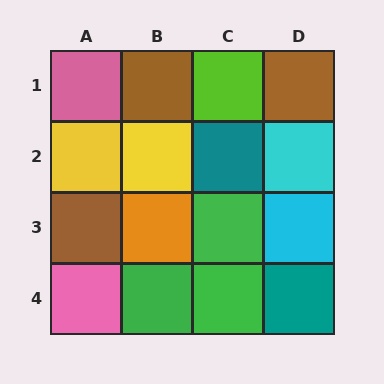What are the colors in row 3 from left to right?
Brown, orange, green, cyan.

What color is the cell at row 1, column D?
Brown.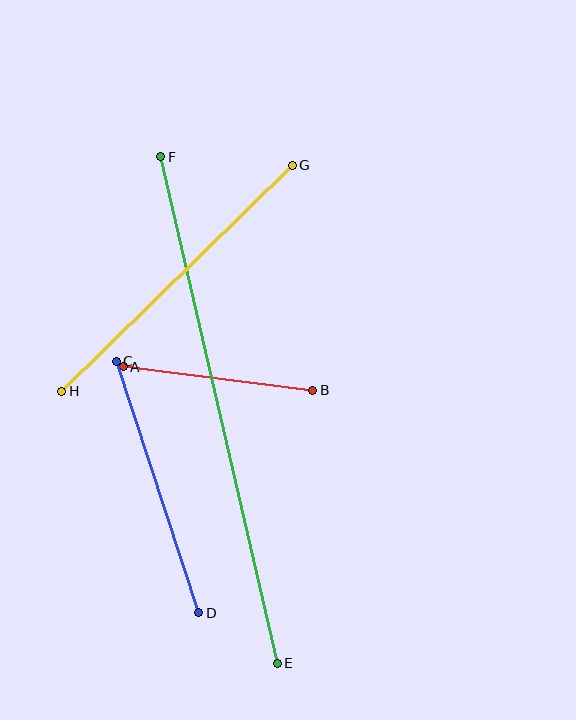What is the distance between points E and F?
The distance is approximately 520 pixels.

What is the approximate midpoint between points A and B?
The midpoint is at approximately (218, 378) pixels.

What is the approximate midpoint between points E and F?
The midpoint is at approximately (219, 410) pixels.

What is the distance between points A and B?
The distance is approximately 191 pixels.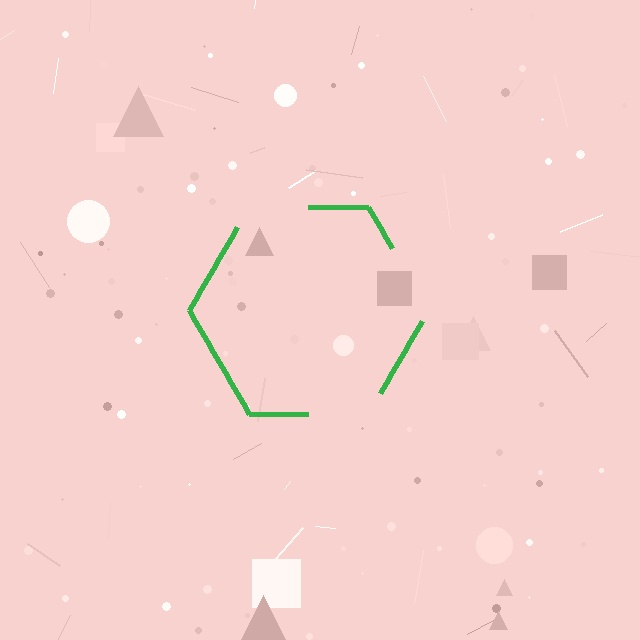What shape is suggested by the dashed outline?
The dashed outline suggests a hexagon.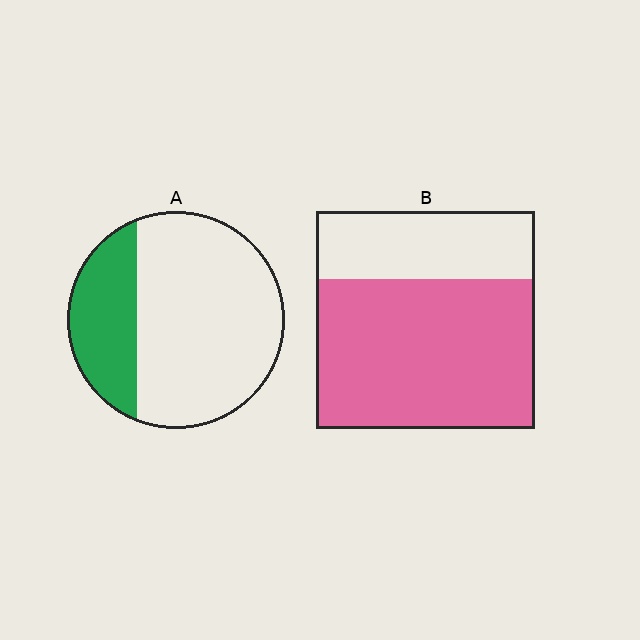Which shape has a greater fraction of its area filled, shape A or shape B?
Shape B.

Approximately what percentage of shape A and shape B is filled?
A is approximately 30% and B is approximately 70%.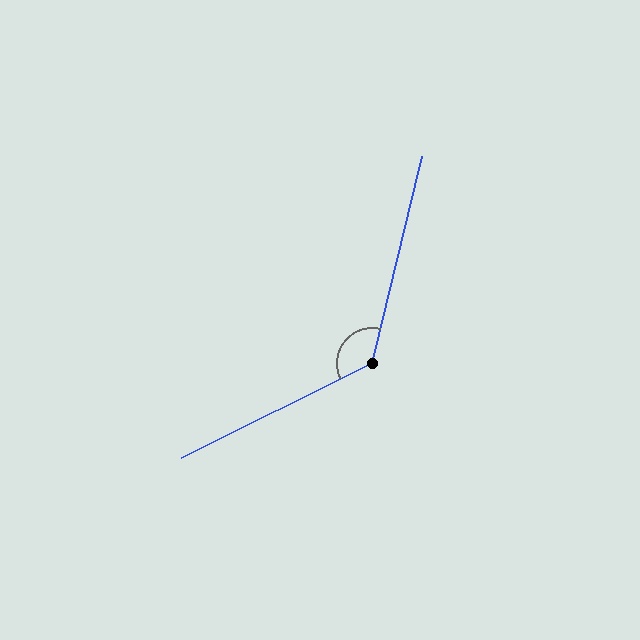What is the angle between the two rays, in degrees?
Approximately 130 degrees.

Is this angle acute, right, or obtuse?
It is obtuse.